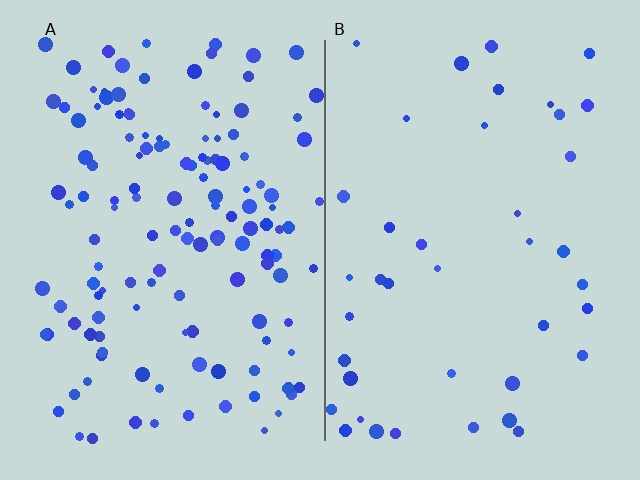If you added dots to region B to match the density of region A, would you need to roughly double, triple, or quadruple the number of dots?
Approximately triple.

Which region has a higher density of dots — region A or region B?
A (the left).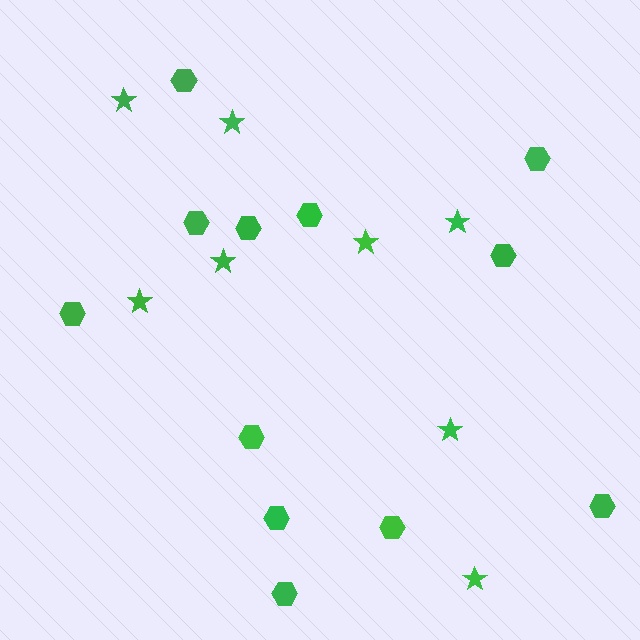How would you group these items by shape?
There are 2 groups: one group of stars (8) and one group of hexagons (12).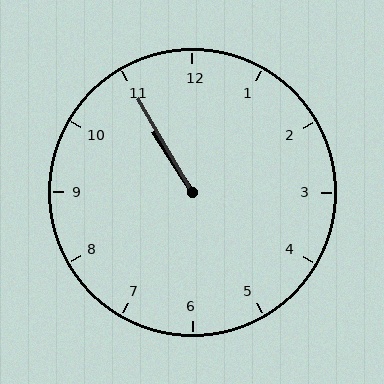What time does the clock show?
10:55.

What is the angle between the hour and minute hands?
Approximately 2 degrees.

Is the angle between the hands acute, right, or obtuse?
It is acute.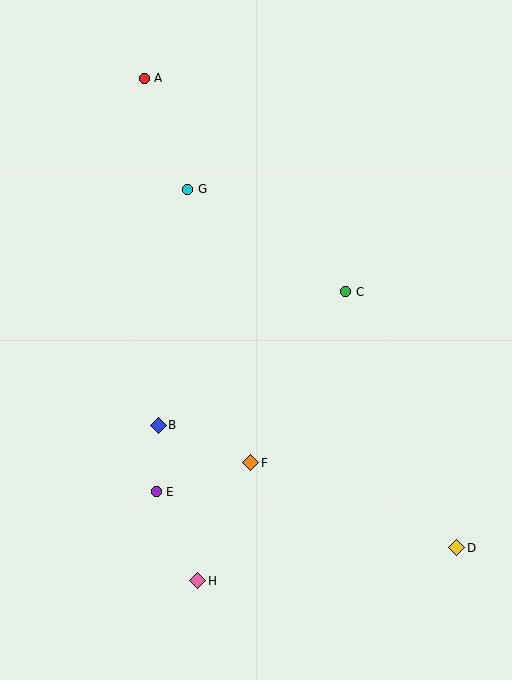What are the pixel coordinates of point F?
Point F is at (251, 463).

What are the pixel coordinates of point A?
Point A is at (144, 78).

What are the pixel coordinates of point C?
Point C is at (346, 292).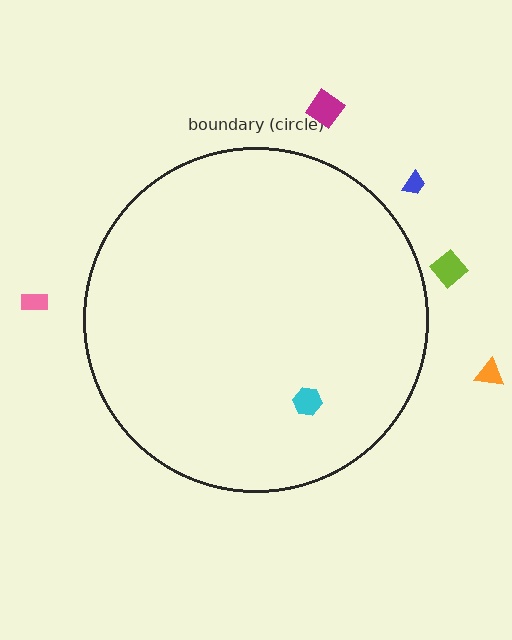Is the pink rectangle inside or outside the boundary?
Outside.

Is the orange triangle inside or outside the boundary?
Outside.